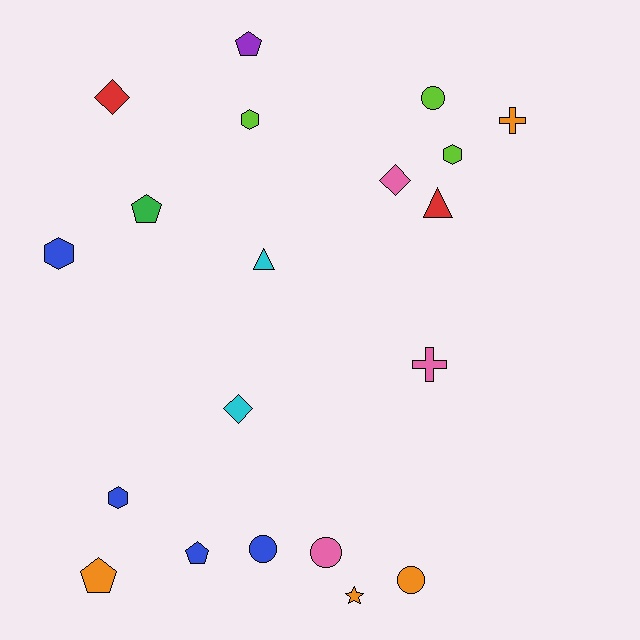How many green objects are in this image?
There is 1 green object.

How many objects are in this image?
There are 20 objects.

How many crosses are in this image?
There are 2 crosses.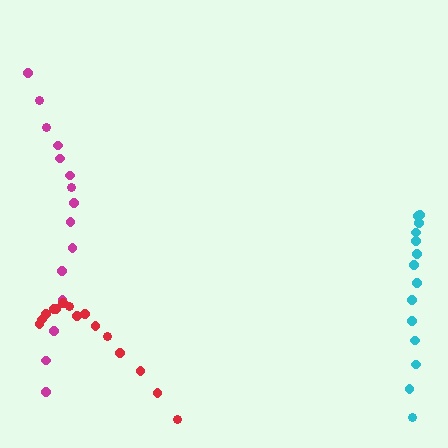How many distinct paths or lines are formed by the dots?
There are 3 distinct paths.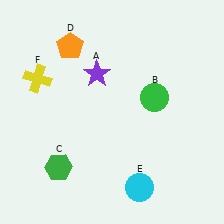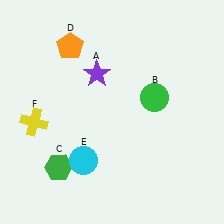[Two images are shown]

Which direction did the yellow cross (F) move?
The yellow cross (F) moved down.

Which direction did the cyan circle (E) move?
The cyan circle (E) moved left.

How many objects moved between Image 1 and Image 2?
2 objects moved between the two images.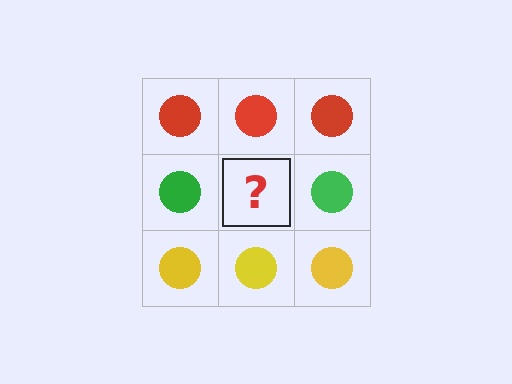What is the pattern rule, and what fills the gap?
The rule is that each row has a consistent color. The gap should be filled with a green circle.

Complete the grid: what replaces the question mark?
The question mark should be replaced with a green circle.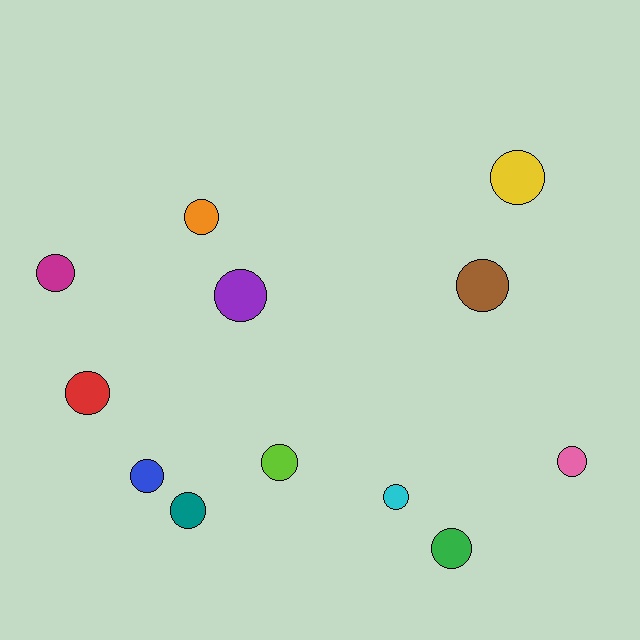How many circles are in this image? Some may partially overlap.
There are 12 circles.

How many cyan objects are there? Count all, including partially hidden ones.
There is 1 cyan object.